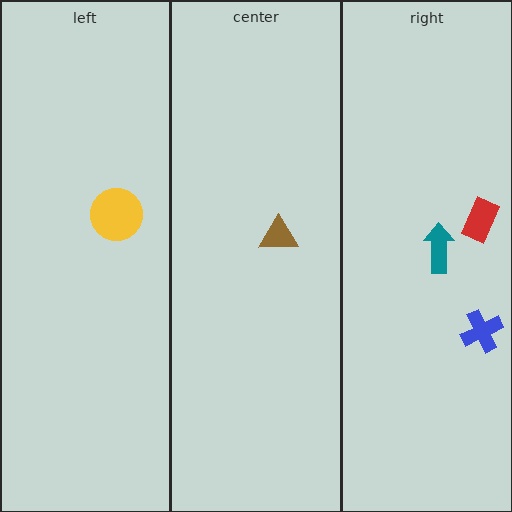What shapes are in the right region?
The teal arrow, the blue cross, the red rectangle.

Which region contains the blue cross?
The right region.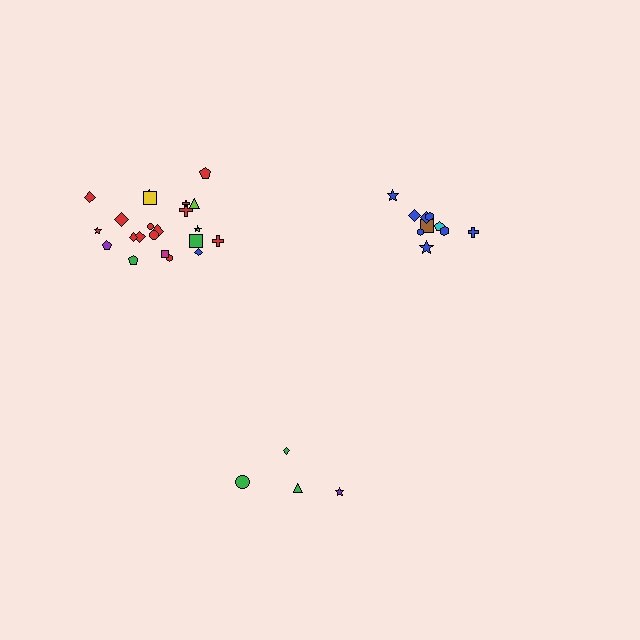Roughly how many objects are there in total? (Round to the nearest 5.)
Roughly 35 objects in total.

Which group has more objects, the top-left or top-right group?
The top-left group.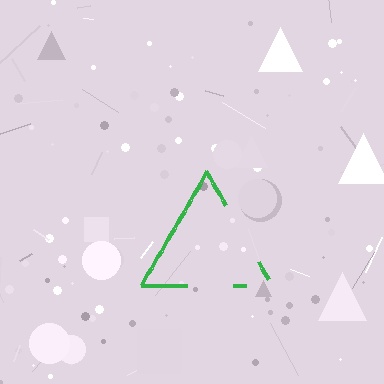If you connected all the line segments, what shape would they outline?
They would outline a triangle.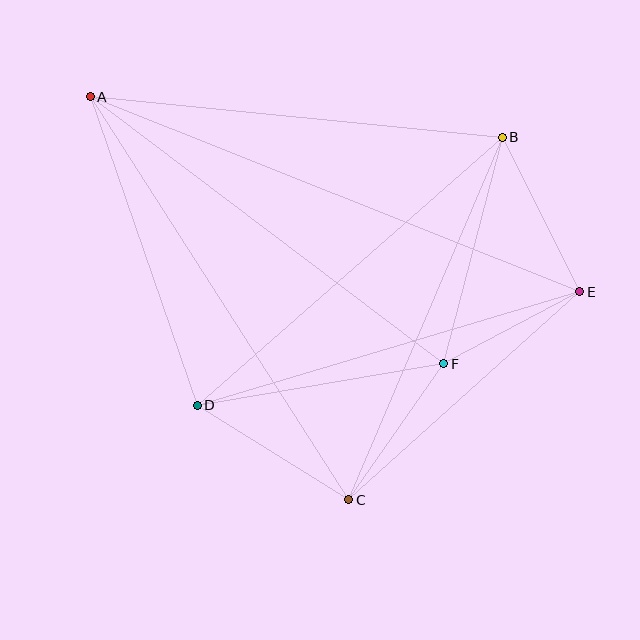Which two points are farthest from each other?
Points A and E are farthest from each other.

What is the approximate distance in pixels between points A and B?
The distance between A and B is approximately 414 pixels.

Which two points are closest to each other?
Points E and F are closest to each other.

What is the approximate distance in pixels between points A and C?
The distance between A and C is approximately 479 pixels.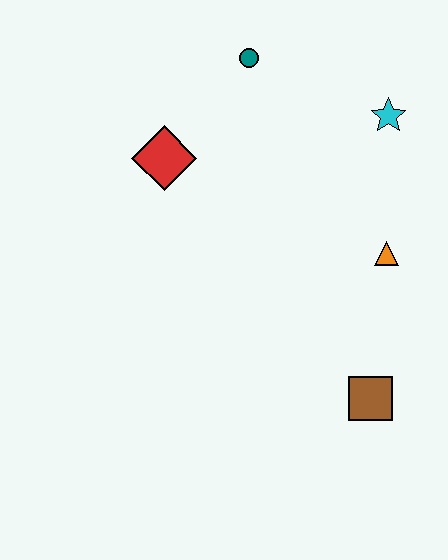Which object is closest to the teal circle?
The red diamond is closest to the teal circle.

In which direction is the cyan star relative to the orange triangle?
The cyan star is above the orange triangle.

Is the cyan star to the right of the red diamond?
Yes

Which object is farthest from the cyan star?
The brown square is farthest from the cyan star.